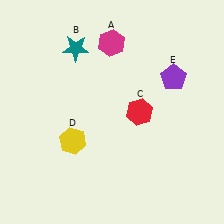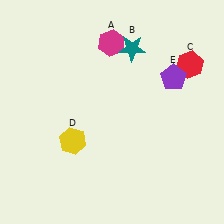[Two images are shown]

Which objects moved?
The objects that moved are: the teal star (B), the red hexagon (C).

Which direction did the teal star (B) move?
The teal star (B) moved right.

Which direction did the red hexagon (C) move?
The red hexagon (C) moved right.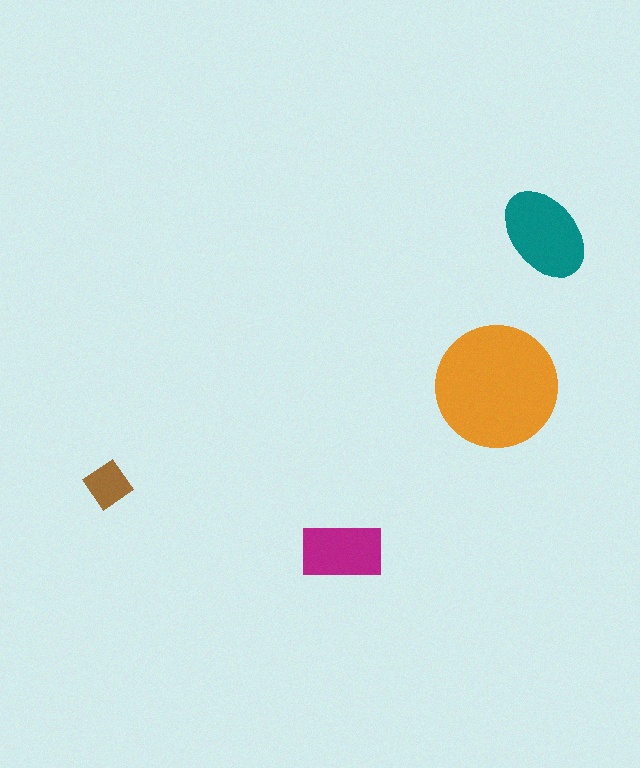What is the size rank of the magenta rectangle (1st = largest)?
3rd.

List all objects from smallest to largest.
The brown diamond, the magenta rectangle, the teal ellipse, the orange circle.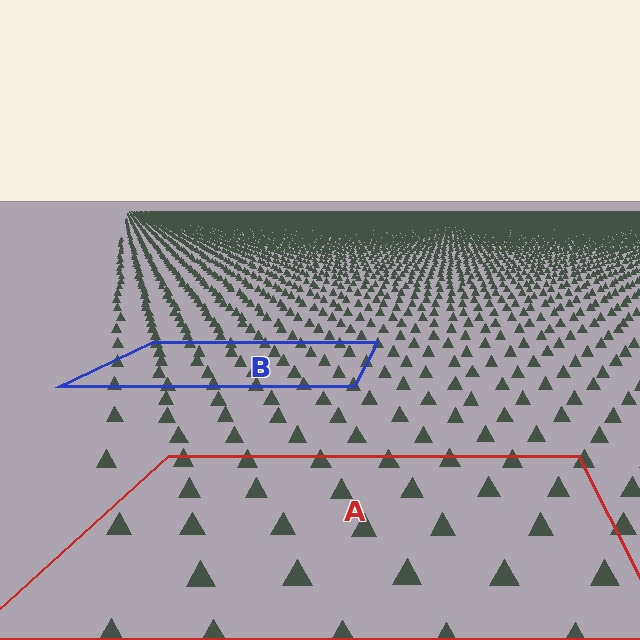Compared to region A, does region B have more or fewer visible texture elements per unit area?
Region B has more texture elements per unit area — they are packed more densely because it is farther away.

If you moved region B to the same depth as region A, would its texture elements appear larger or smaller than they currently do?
They would appear larger. At a closer depth, the same texture elements are projected at a bigger on-screen size.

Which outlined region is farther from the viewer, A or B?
Region B is farther from the viewer — the texture elements inside it appear smaller and more densely packed.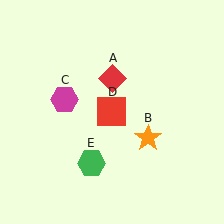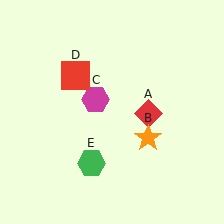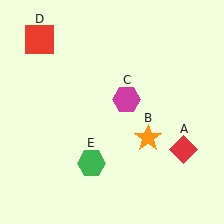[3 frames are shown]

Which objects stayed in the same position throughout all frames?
Orange star (object B) and green hexagon (object E) remained stationary.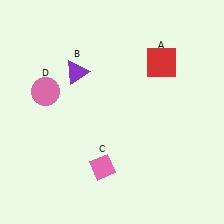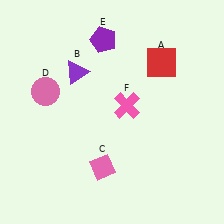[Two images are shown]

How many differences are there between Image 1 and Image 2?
There are 2 differences between the two images.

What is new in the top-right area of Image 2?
A pink cross (F) was added in the top-right area of Image 2.